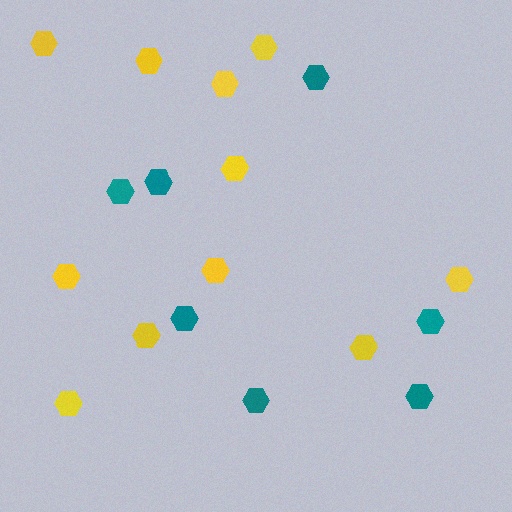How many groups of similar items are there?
There are 2 groups: one group of yellow hexagons (11) and one group of teal hexagons (7).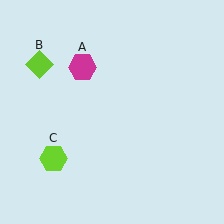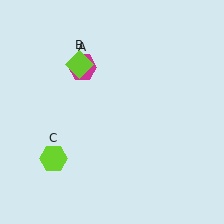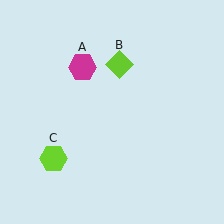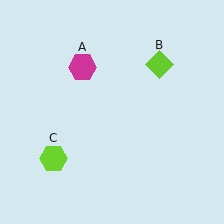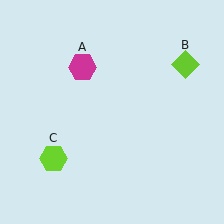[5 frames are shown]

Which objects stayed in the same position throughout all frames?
Magenta hexagon (object A) and lime hexagon (object C) remained stationary.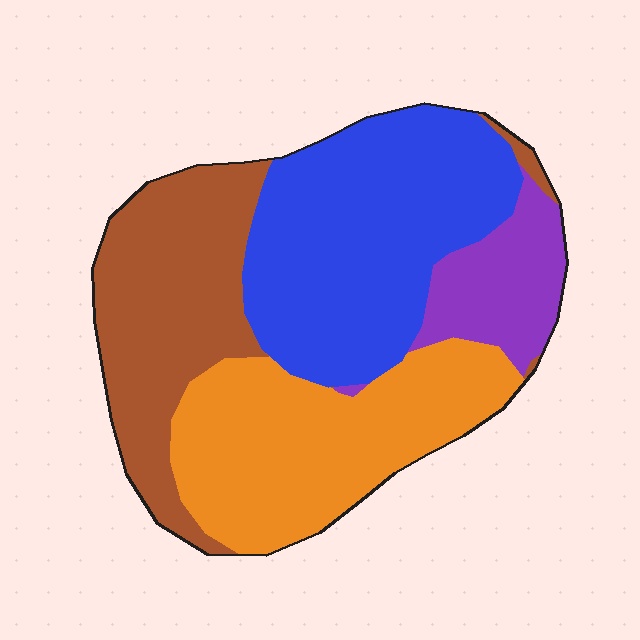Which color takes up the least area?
Purple, at roughly 10%.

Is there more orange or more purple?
Orange.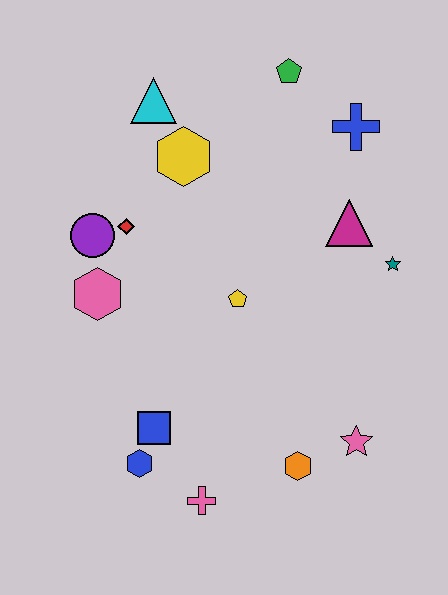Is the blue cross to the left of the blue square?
No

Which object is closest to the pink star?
The orange hexagon is closest to the pink star.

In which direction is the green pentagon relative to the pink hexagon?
The green pentagon is above the pink hexagon.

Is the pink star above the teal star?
No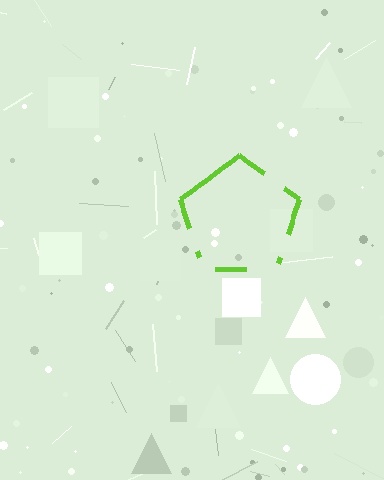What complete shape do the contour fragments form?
The contour fragments form a pentagon.